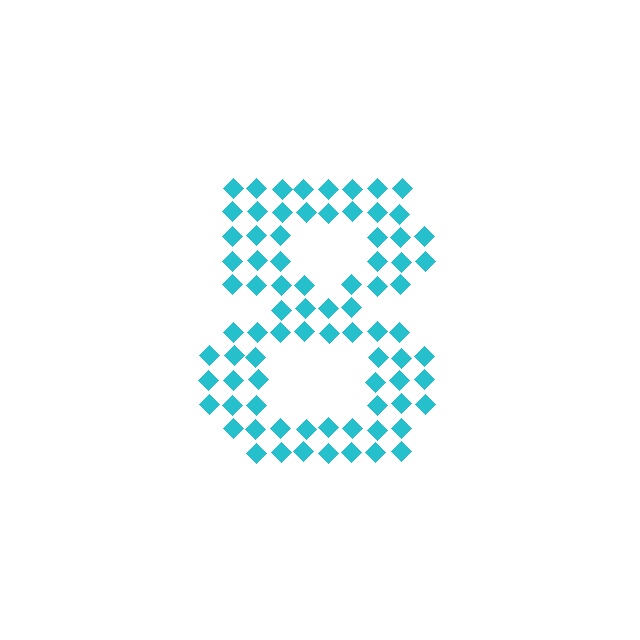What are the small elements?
The small elements are diamonds.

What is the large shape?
The large shape is the digit 8.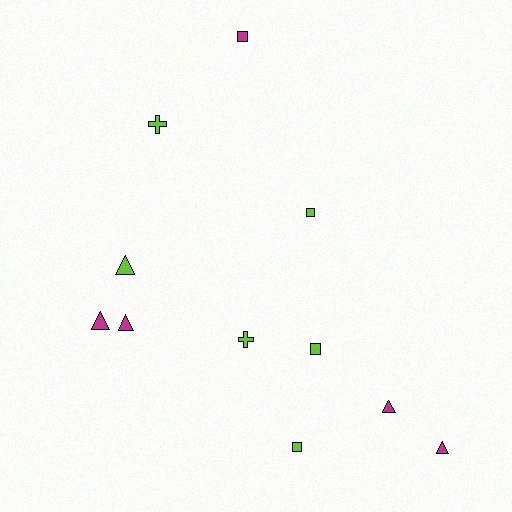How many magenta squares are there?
There is 1 magenta square.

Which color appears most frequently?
Lime, with 6 objects.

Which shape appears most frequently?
Triangle, with 5 objects.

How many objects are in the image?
There are 11 objects.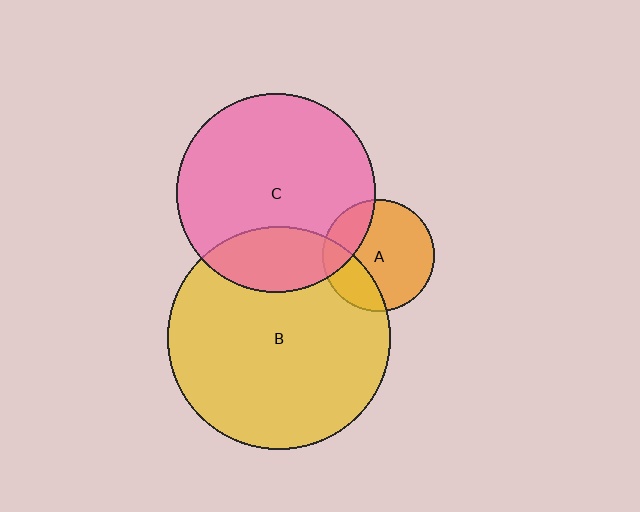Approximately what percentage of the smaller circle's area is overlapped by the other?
Approximately 25%.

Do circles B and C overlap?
Yes.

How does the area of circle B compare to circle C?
Approximately 1.3 times.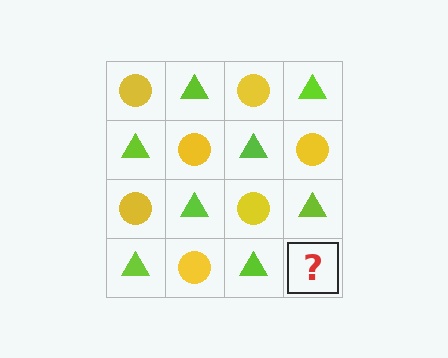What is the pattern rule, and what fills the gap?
The rule is that it alternates yellow circle and lime triangle in a checkerboard pattern. The gap should be filled with a yellow circle.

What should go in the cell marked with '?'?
The missing cell should contain a yellow circle.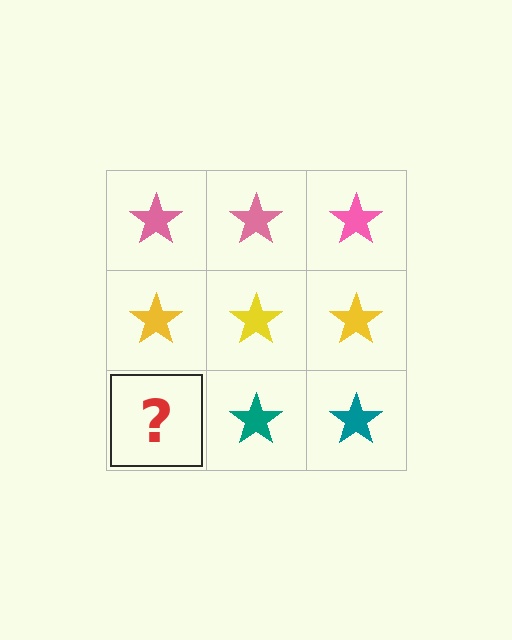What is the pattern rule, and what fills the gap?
The rule is that each row has a consistent color. The gap should be filled with a teal star.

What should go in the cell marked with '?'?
The missing cell should contain a teal star.